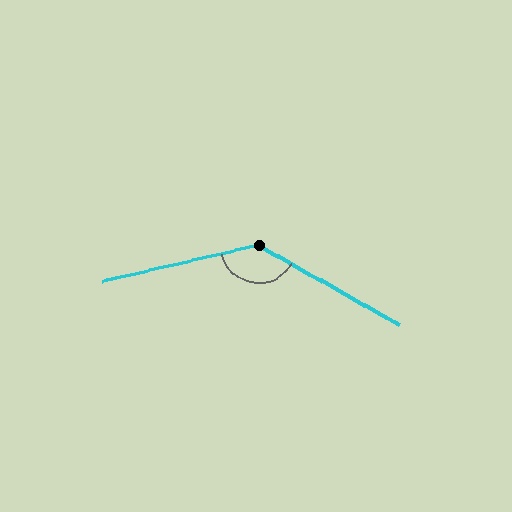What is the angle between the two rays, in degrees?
Approximately 138 degrees.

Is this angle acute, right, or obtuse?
It is obtuse.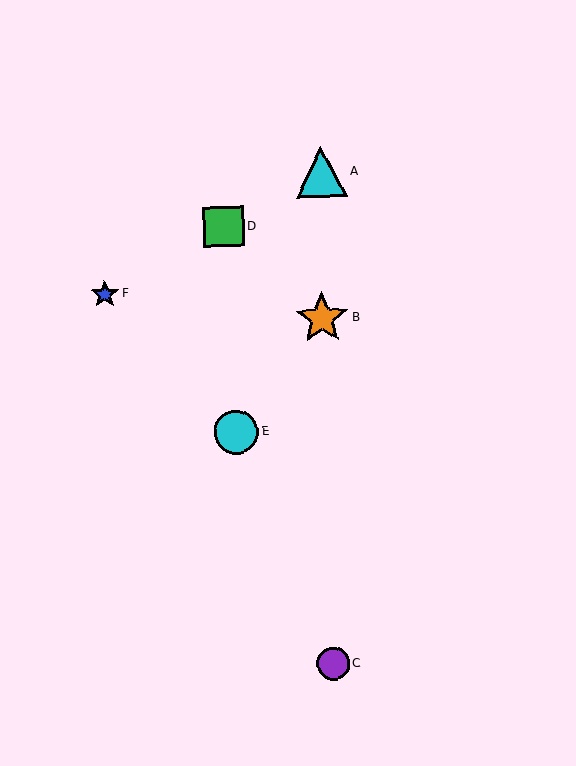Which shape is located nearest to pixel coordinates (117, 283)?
The blue star (labeled F) at (105, 294) is nearest to that location.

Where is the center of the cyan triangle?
The center of the cyan triangle is at (321, 172).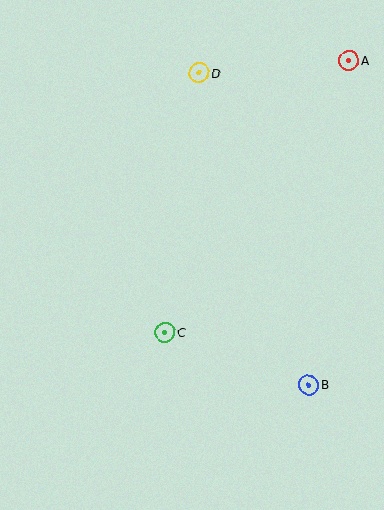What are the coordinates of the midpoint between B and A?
The midpoint between B and A is at (329, 223).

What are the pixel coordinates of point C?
Point C is at (165, 332).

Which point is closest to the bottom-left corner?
Point C is closest to the bottom-left corner.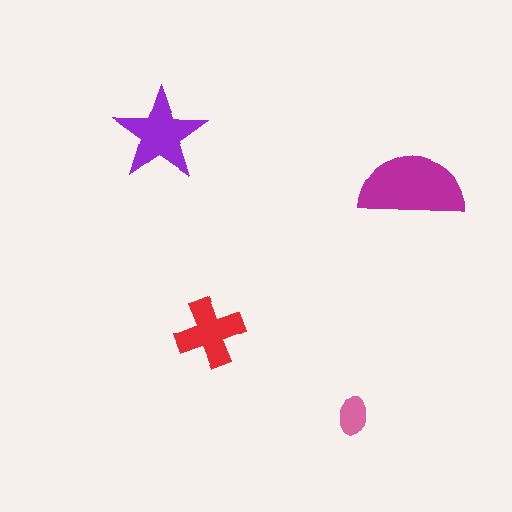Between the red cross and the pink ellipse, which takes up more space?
The red cross.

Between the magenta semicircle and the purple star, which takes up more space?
The magenta semicircle.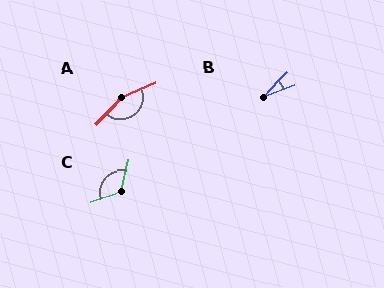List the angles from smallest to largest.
B (25°), C (123°), A (157°).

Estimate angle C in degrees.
Approximately 123 degrees.